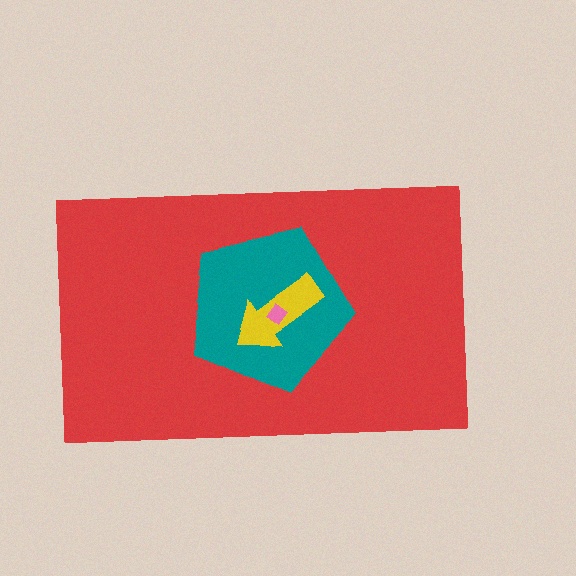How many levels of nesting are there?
4.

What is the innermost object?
The pink diamond.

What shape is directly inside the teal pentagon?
The yellow arrow.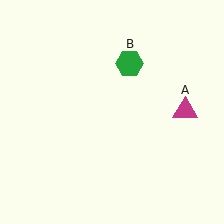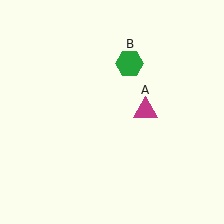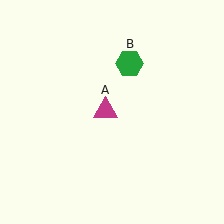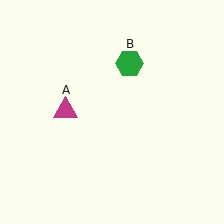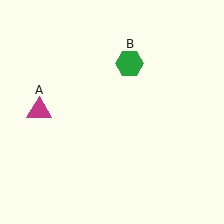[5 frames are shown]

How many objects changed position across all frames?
1 object changed position: magenta triangle (object A).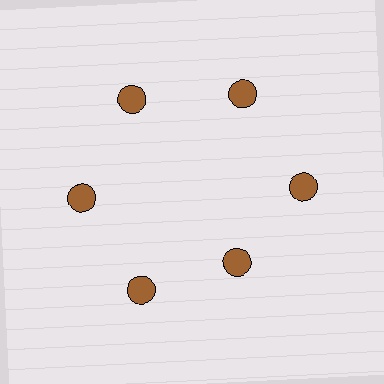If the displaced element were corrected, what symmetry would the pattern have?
It would have 6-fold rotational symmetry — the pattern would map onto itself every 60 degrees.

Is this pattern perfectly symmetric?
No. The 6 brown circles are arranged in a ring, but one element near the 5 o'clock position is pulled inward toward the center, breaking the 6-fold rotational symmetry.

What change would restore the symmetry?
The symmetry would be restored by moving it outward, back onto the ring so that all 6 circles sit at equal angles and equal distance from the center.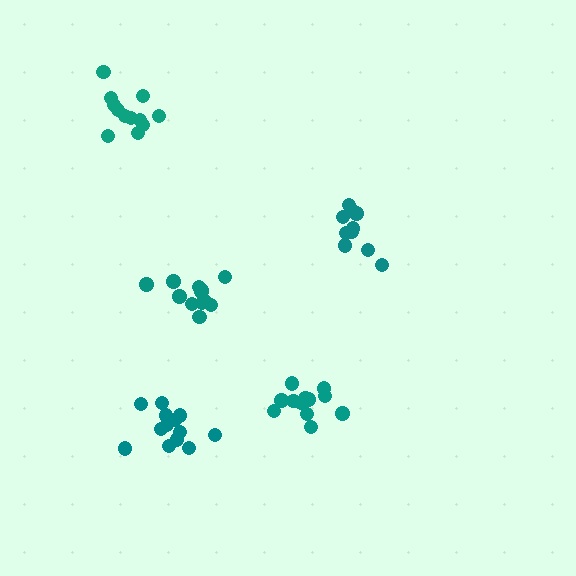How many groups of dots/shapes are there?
There are 5 groups.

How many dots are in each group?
Group 1: 10 dots, Group 2: 12 dots, Group 3: 12 dots, Group 4: 12 dots, Group 5: 14 dots (60 total).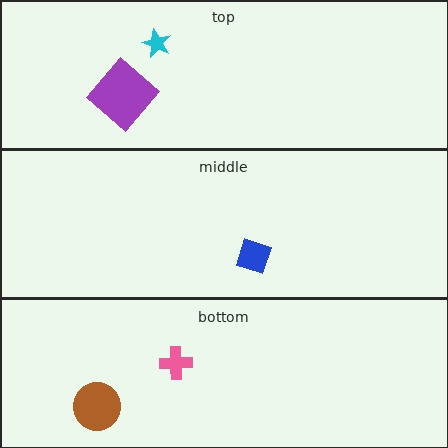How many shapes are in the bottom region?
2.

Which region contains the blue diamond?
The middle region.